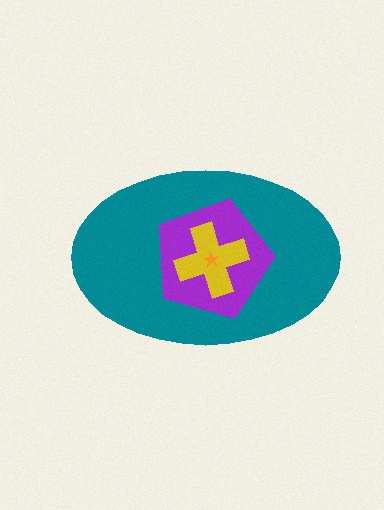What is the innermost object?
The orange star.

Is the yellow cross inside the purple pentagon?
Yes.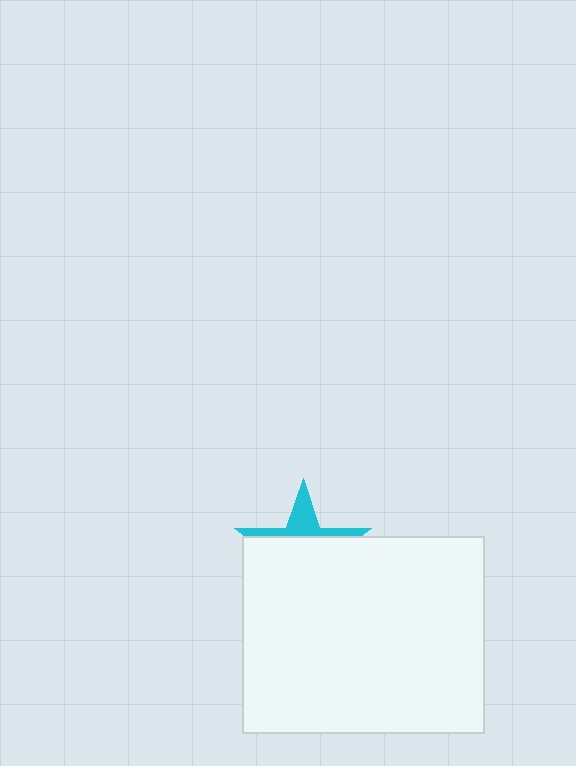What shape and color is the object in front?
The object in front is a white rectangle.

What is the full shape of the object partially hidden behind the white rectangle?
The partially hidden object is a cyan star.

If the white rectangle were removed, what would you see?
You would see the complete cyan star.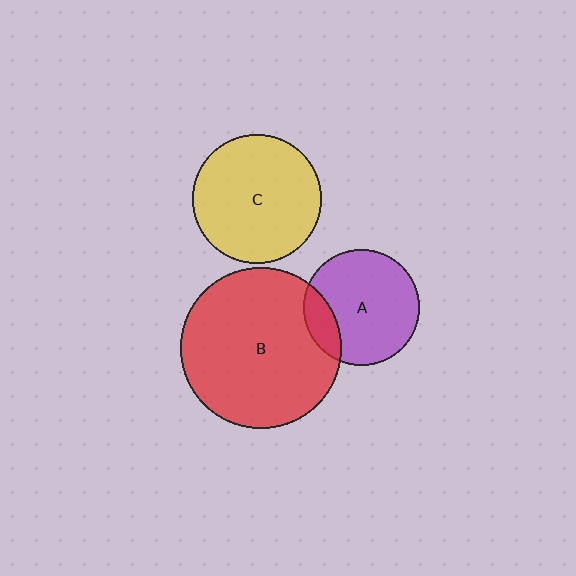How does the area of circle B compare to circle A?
Approximately 1.9 times.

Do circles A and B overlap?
Yes.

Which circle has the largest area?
Circle B (red).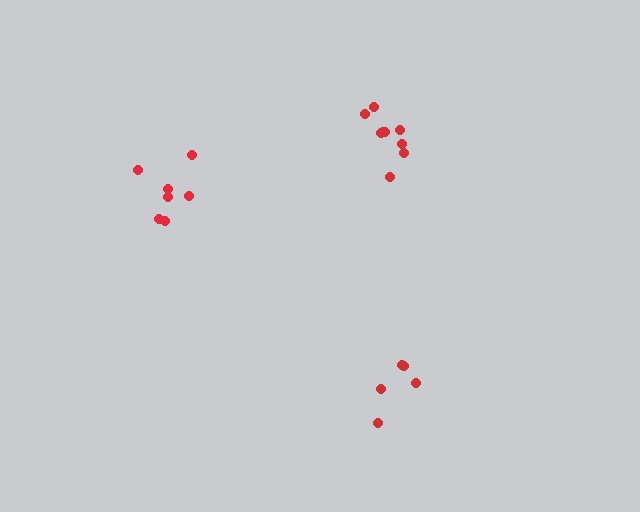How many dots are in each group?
Group 1: 9 dots, Group 2: 5 dots, Group 3: 7 dots (21 total).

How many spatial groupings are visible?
There are 3 spatial groupings.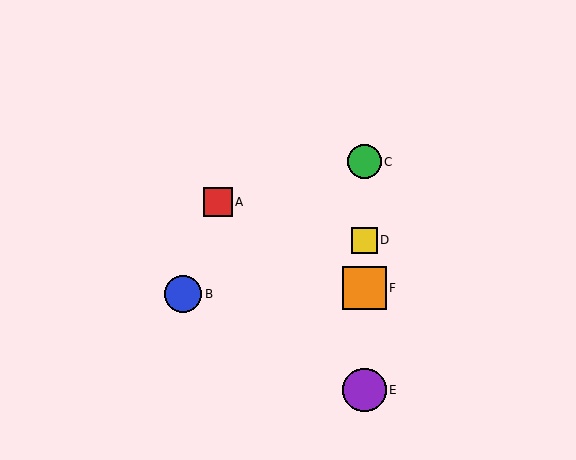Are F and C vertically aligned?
Yes, both are at x≈364.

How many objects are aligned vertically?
4 objects (C, D, E, F) are aligned vertically.